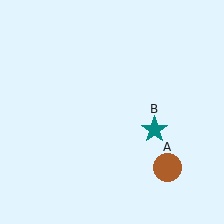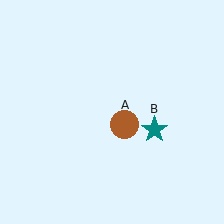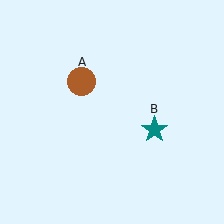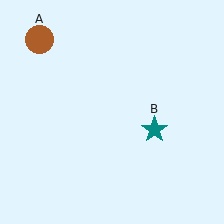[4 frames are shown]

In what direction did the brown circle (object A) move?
The brown circle (object A) moved up and to the left.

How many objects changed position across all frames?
1 object changed position: brown circle (object A).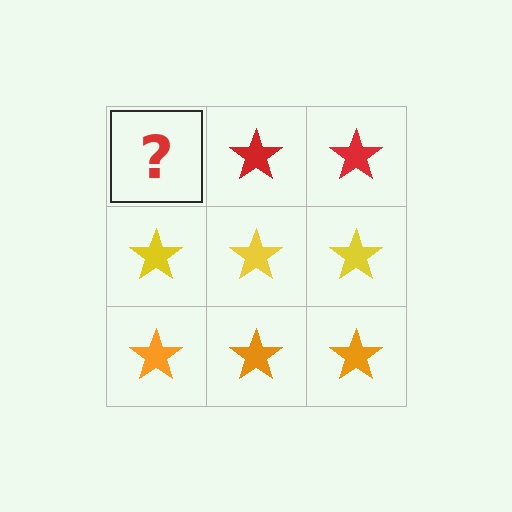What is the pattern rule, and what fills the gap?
The rule is that each row has a consistent color. The gap should be filled with a red star.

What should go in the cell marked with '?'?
The missing cell should contain a red star.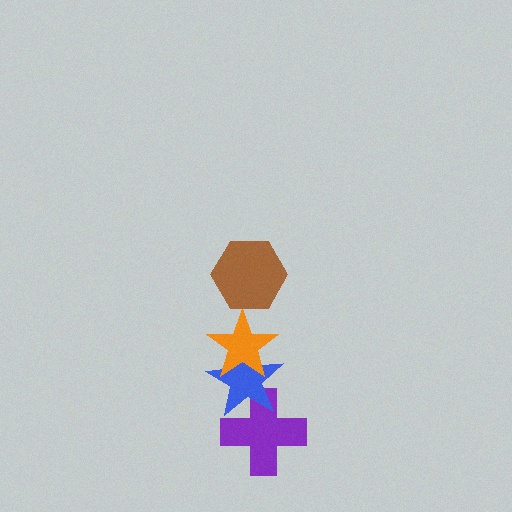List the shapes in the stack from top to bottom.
From top to bottom: the brown hexagon, the orange star, the blue star, the purple cross.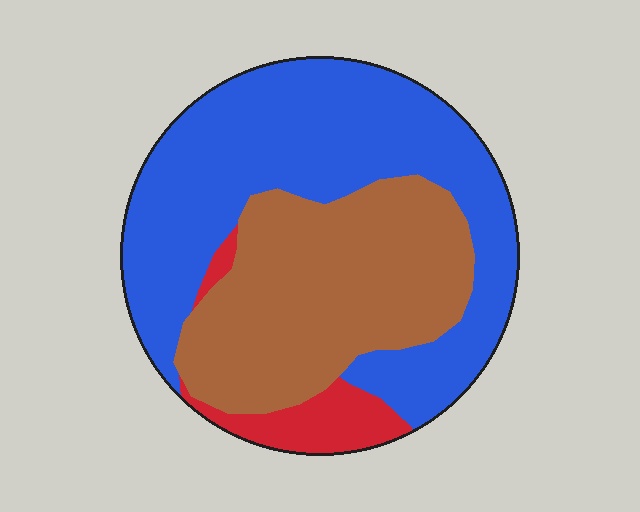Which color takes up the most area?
Blue, at roughly 55%.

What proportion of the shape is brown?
Brown covers roughly 40% of the shape.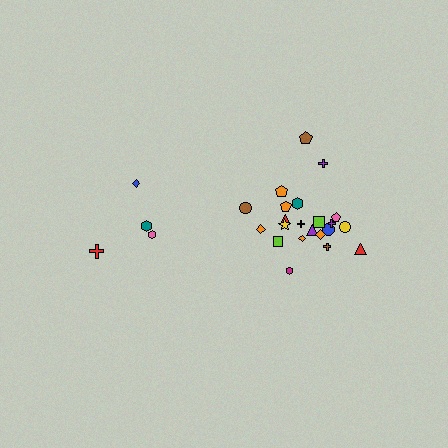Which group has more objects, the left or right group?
The right group.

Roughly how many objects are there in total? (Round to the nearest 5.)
Roughly 25 objects in total.